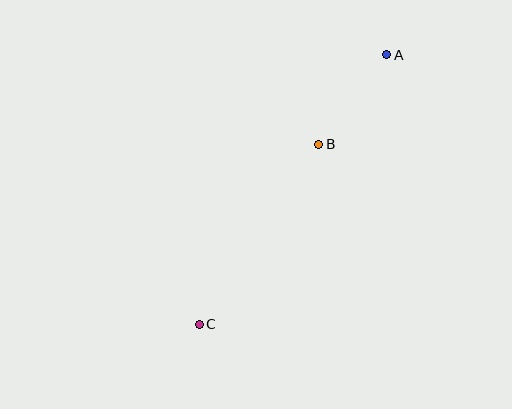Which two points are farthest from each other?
Points A and C are farthest from each other.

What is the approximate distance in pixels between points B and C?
The distance between B and C is approximately 216 pixels.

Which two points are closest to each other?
Points A and B are closest to each other.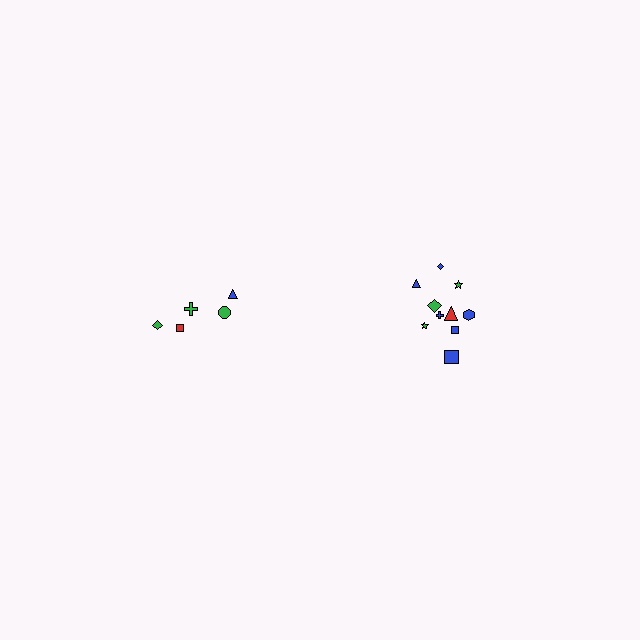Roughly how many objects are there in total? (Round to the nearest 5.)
Roughly 15 objects in total.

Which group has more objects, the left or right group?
The right group.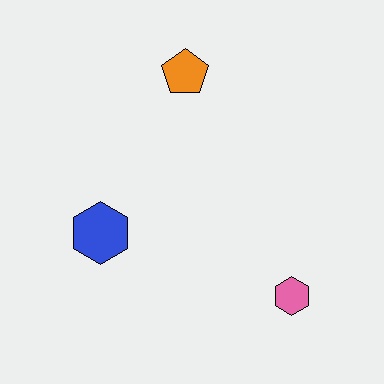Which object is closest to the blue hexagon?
The orange pentagon is closest to the blue hexagon.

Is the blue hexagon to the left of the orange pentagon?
Yes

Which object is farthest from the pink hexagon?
The orange pentagon is farthest from the pink hexagon.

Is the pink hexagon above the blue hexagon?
No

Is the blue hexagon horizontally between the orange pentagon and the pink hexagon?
No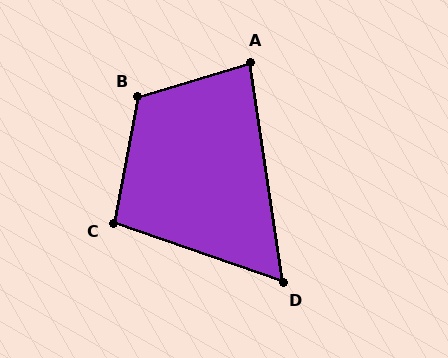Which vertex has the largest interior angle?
B, at approximately 118 degrees.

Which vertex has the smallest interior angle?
D, at approximately 62 degrees.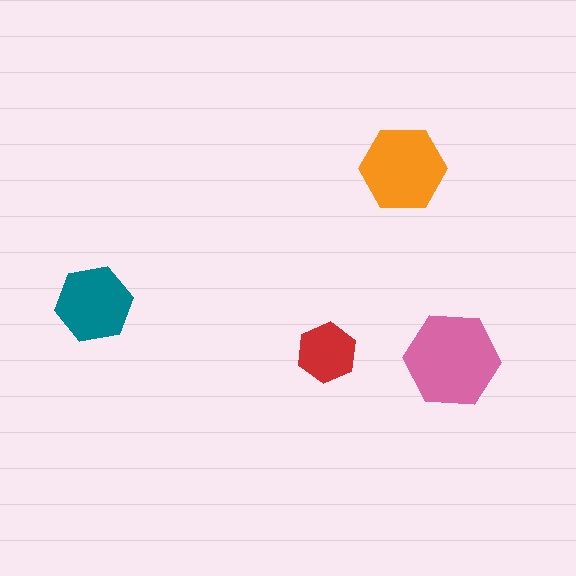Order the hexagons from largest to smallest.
the pink one, the orange one, the teal one, the red one.